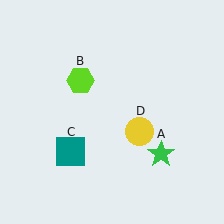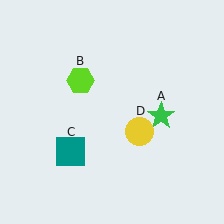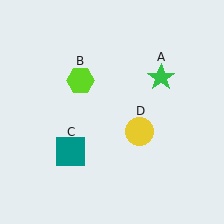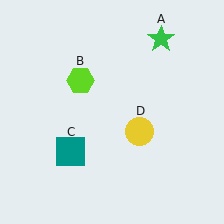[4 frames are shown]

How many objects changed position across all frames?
1 object changed position: green star (object A).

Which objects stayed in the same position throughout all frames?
Lime hexagon (object B) and teal square (object C) and yellow circle (object D) remained stationary.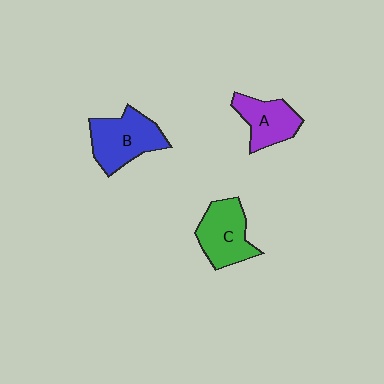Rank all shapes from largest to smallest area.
From largest to smallest: B (blue), C (green), A (purple).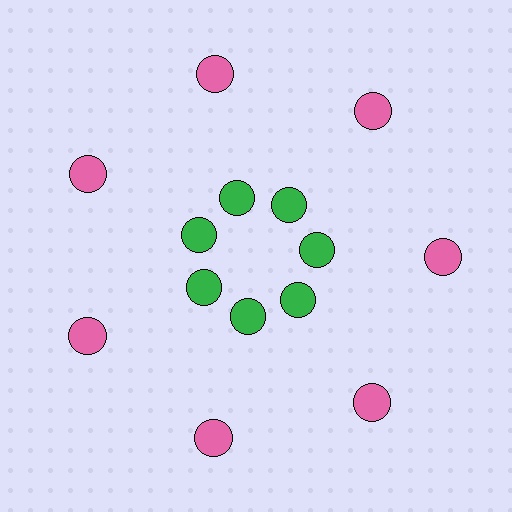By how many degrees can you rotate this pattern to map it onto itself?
The pattern maps onto itself every 51 degrees of rotation.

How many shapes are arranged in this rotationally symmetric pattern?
There are 14 shapes, arranged in 7 groups of 2.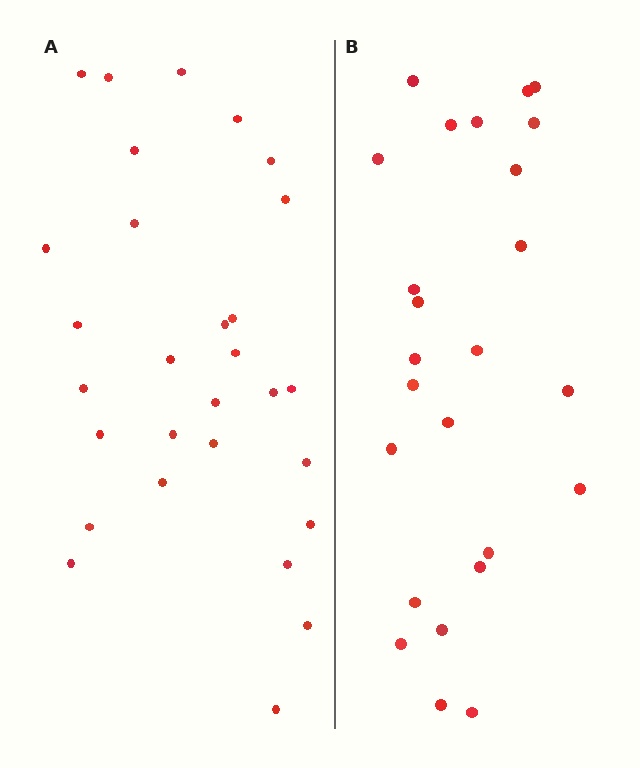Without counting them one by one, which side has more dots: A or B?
Region A (the left region) has more dots.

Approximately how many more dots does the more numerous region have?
Region A has about 4 more dots than region B.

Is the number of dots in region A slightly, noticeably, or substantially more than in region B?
Region A has only slightly more — the two regions are fairly close. The ratio is roughly 1.2 to 1.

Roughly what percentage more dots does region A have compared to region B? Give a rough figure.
About 15% more.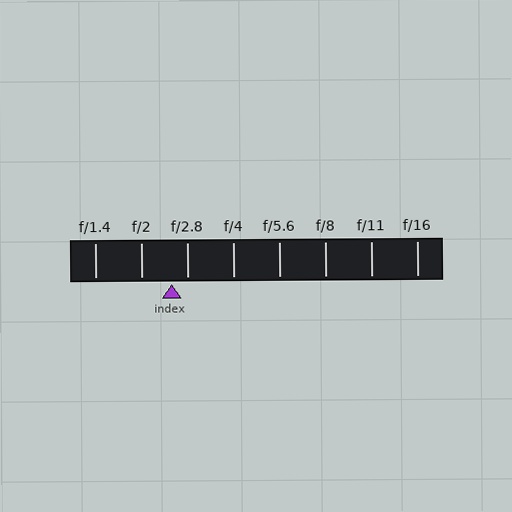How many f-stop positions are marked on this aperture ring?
There are 8 f-stop positions marked.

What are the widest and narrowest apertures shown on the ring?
The widest aperture shown is f/1.4 and the narrowest is f/16.